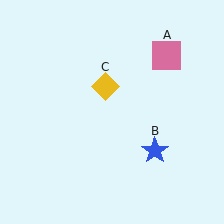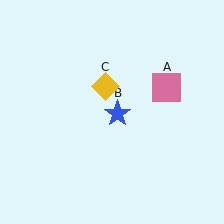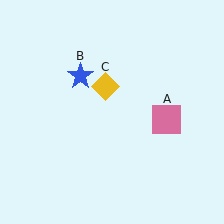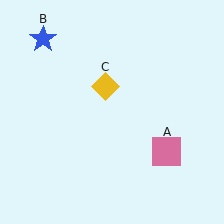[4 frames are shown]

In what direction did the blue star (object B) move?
The blue star (object B) moved up and to the left.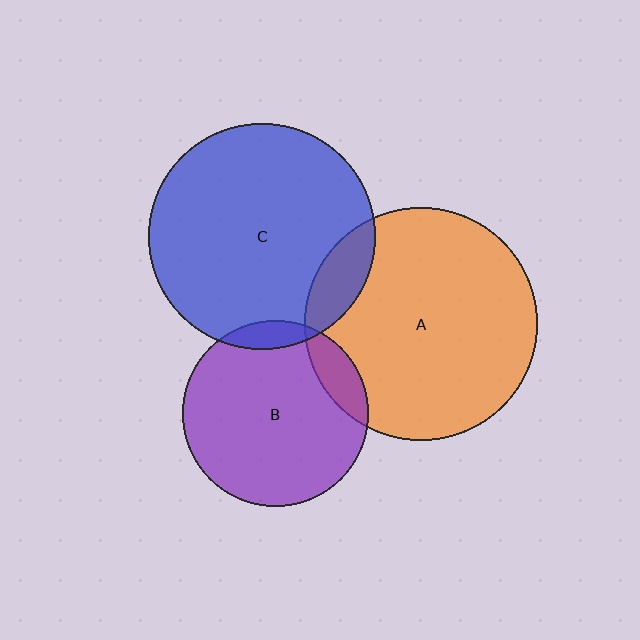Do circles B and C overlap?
Yes.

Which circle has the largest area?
Circle A (orange).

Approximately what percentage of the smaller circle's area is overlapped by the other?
Approximately 5%.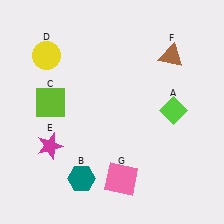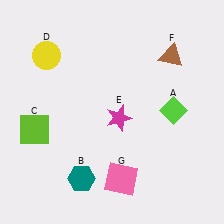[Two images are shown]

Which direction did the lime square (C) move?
The lime square (C) moved down.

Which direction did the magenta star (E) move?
The magenta star (E) moved right.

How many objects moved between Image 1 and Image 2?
2 objects moved between the two images.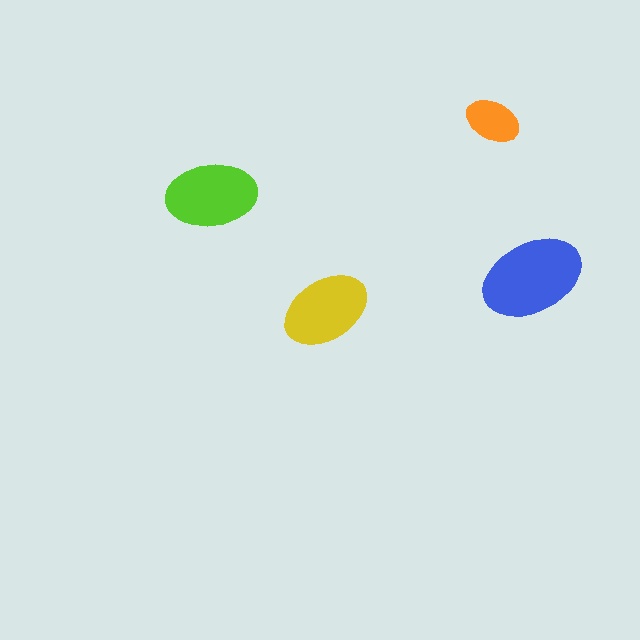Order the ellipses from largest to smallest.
the blue one, the lime one, the yellow one, the orange one.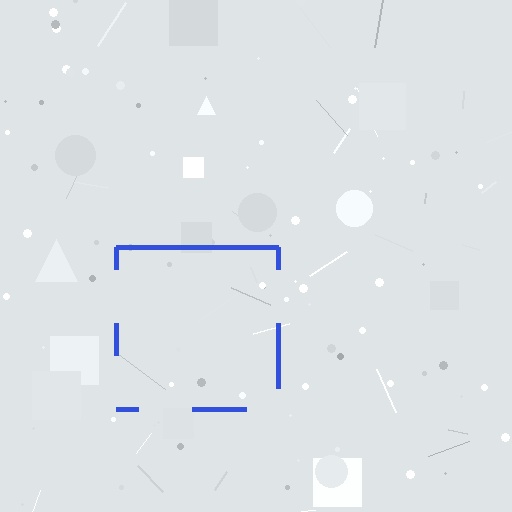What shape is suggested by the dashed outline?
The dashed outline suggests a square.